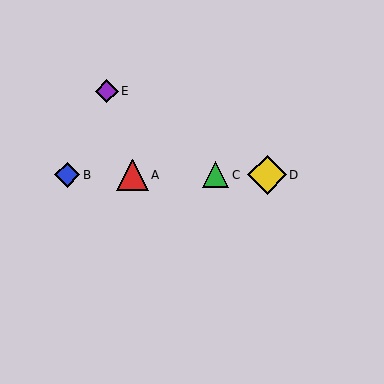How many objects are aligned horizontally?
4 objects (A, B, C, D) are aligned horizontally.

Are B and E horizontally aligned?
No, B is at y≈175 and E is at y≈91.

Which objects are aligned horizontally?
Objects A, B, C, D are aligned horizontally.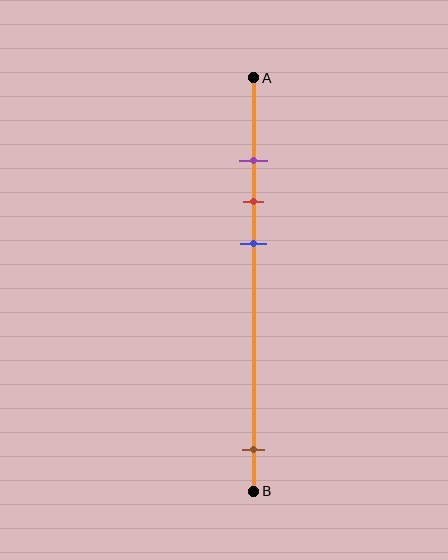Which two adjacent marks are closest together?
The purple and red marks are the closest adjacent pair.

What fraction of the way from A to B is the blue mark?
The blue mark is approximately 40% (0.4) of the way from A to B.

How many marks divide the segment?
There are 4 marks dividing the segment.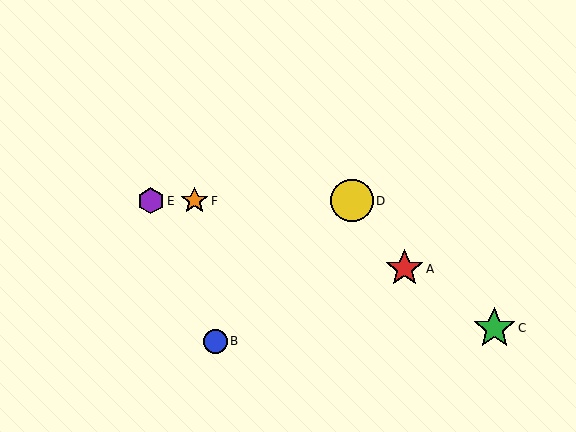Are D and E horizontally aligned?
Yes, both are at y≈201.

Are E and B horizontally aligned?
No, E is at y≈201 and B is at y≈341.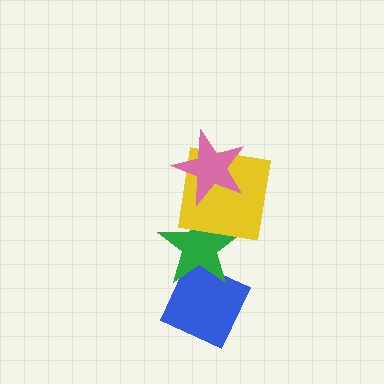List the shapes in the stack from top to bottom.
From top to bottom: the pink star, the yellow square, the green star, the blue diamond.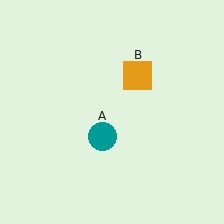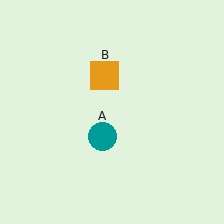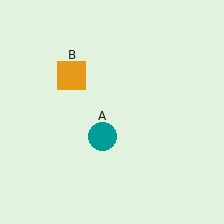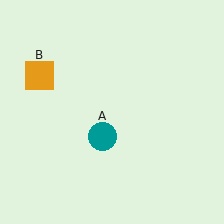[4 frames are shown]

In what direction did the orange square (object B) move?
The orange square (object B) moved left.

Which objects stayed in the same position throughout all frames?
Teal circle (object A) remained stationary.